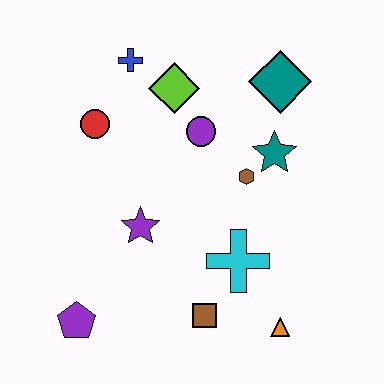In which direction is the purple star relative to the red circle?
The purple star is below the red circle.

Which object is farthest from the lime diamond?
The orange triangle is farthest from the lime diamond.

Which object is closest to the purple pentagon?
The purple star is closest to the purple pentagon.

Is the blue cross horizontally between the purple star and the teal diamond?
No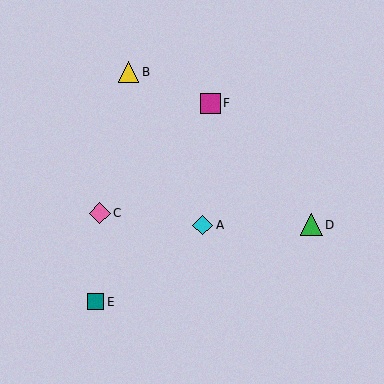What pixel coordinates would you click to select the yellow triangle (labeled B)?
Click at (129, 72) to select the yellow triangle B.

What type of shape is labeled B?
Shape B is a yellow triangle.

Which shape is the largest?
The green triangle (labeled D) is the largest.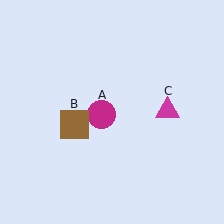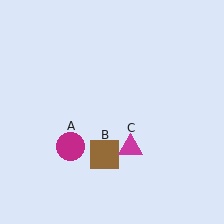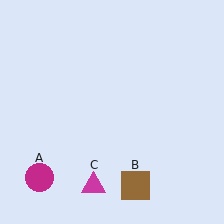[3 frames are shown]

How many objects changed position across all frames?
3 objects changed position: magenta circle (object A), brown square (object B), magenta triangle (object C).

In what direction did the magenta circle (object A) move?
The magenta circle (object A) moved down and to the left.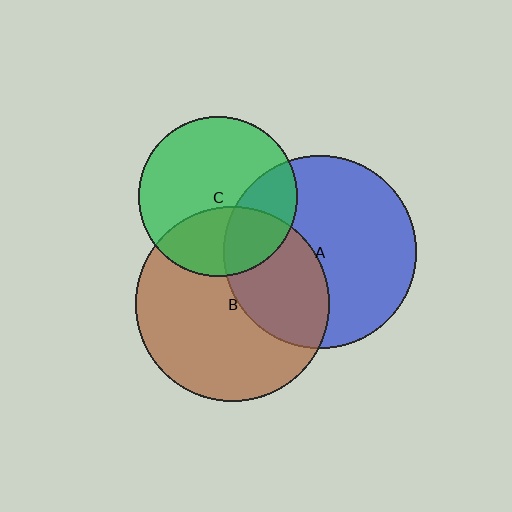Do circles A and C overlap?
Yes.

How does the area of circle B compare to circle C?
Approximately 1.5 times.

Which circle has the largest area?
Circle B (brown).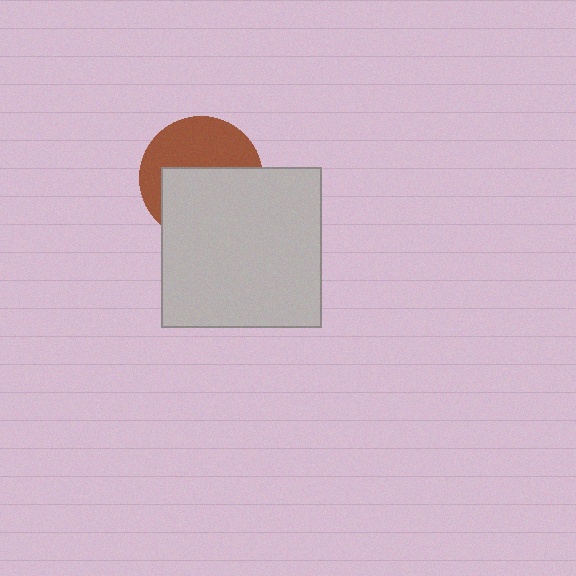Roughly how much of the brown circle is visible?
About half of it is visible (roughly 47%).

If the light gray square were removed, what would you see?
You would see the complete brown circle.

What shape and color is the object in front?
The object in front is a light gray square.